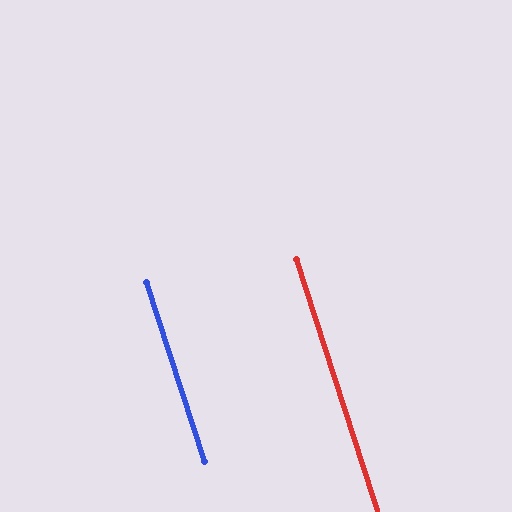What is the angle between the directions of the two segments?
Approximately 0 degrees.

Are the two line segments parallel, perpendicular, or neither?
Parallel — their directions differ by only 0.2°.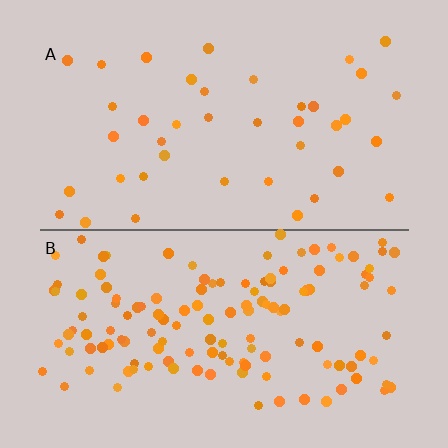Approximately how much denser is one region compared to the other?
Approximately 3.3× — region B over region A.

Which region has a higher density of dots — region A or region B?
B (the bottom).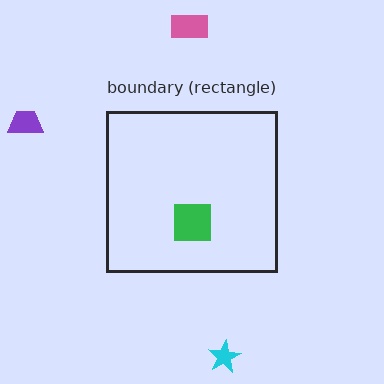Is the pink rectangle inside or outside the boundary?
Outside.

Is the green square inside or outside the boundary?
Inside.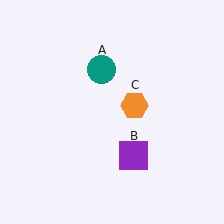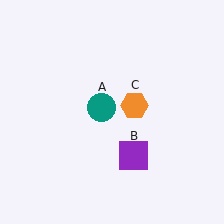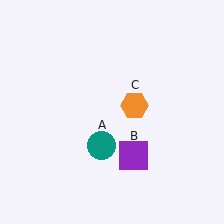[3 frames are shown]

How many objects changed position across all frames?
1 object changed position: teal circle (object A).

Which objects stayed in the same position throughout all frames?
Purple square (object B) and orange hexagon (object C) remained stationary.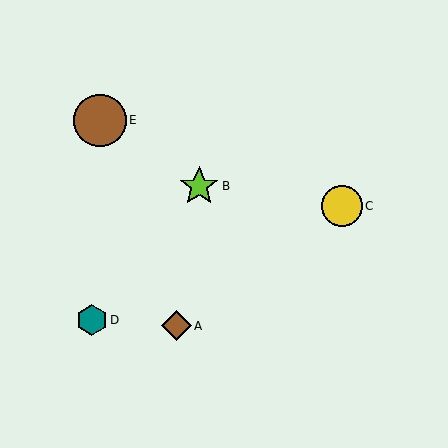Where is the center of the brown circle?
The center of the brown circle is at (100, 120).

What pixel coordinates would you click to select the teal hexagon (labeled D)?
Click at (92, 320) to select the teal hexagon D.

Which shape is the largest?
The brown circle (labeled E) is the largest.